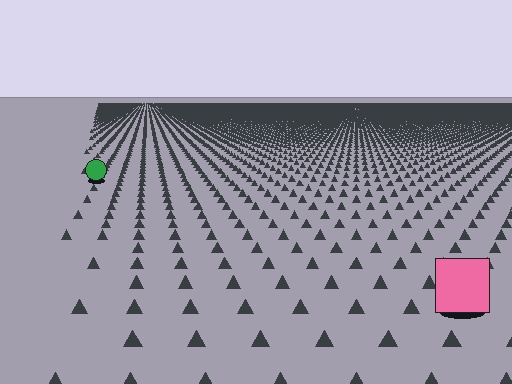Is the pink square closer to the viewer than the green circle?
Yes. The pink square is closer — you can tell from the texture gradient: the ground texture is coarser near it.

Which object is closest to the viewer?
The pink square is closest. The texture marks near it are larger and more spread out.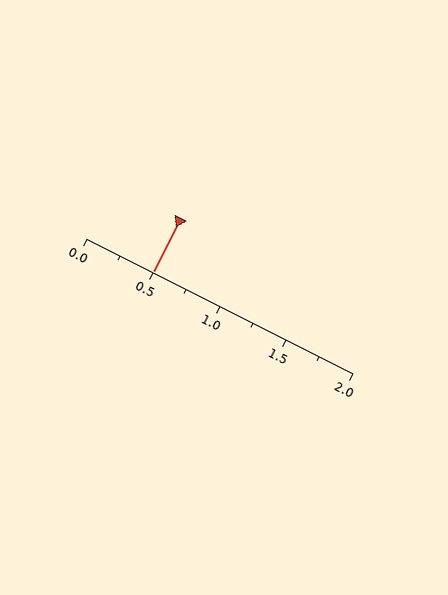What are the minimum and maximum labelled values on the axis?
The axis runs from 0.0 to 2.0.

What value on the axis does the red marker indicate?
The marker indicates approximately 0.5.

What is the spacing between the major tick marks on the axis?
The major ticks are spaced 0.5 apart.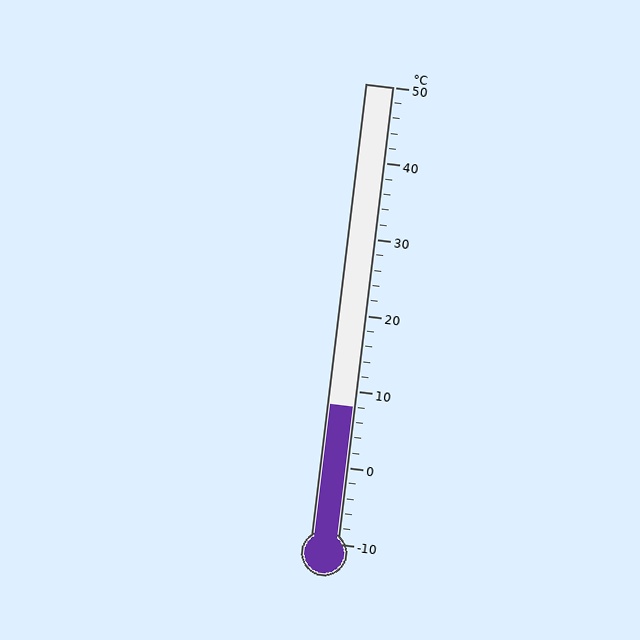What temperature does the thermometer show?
The thermometer shows approximately 8°C.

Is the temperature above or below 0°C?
The temperature is above 0°C.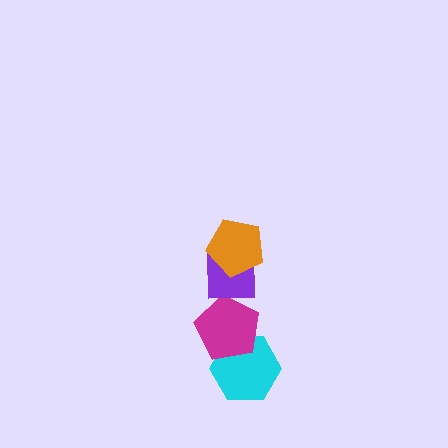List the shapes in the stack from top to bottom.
From top to bottom: the orange pentagon, the purple square, the magenta pentagon, the cyan hexagon.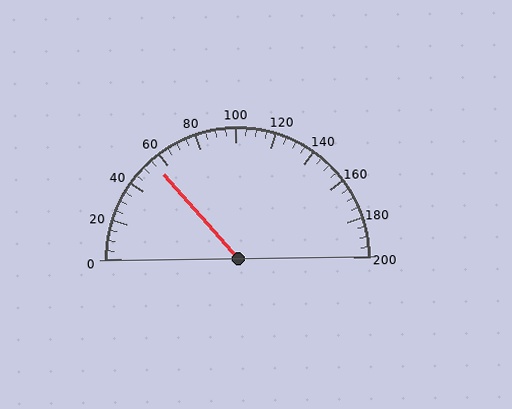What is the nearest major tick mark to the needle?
The nearest major tick mark is 60.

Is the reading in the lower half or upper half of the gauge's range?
The reading is in the lower half of the range (0 to 200).